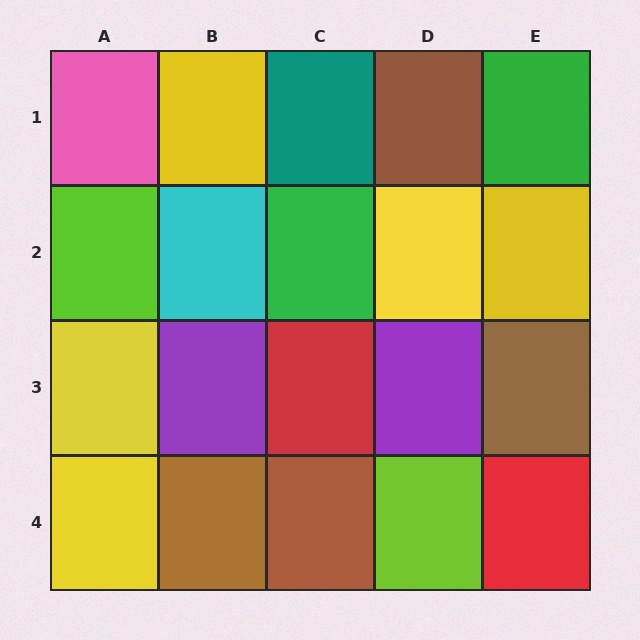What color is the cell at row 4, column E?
Red.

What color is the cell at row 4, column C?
Brown.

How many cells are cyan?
1 cell is cyan.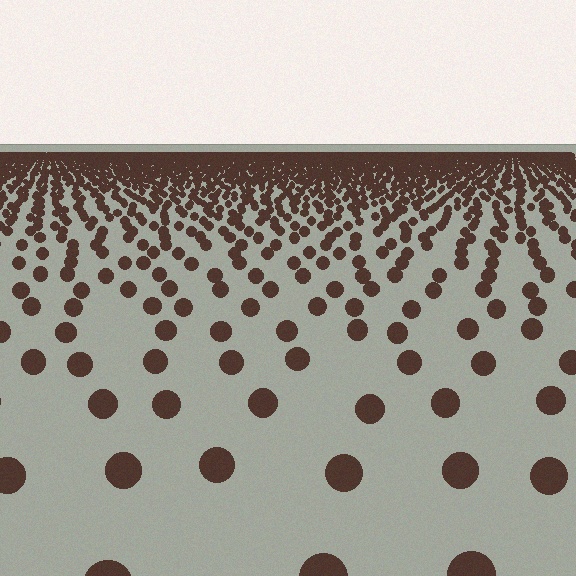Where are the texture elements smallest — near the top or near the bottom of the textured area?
Near the top.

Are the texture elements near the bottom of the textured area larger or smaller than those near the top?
Larger. Near the bottom, elements are closer to the viewer and appear at a bigger on-screen size.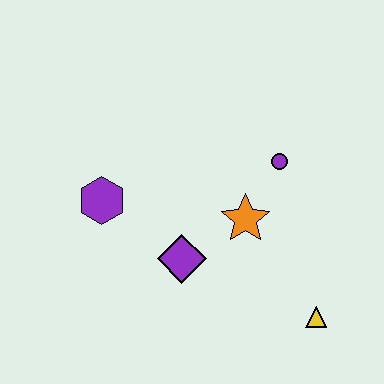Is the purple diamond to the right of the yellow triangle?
No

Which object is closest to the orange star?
The purple circle is closest to the orange star.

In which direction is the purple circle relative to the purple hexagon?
The purple circle is to the right of the purple hexagon.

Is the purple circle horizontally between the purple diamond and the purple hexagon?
No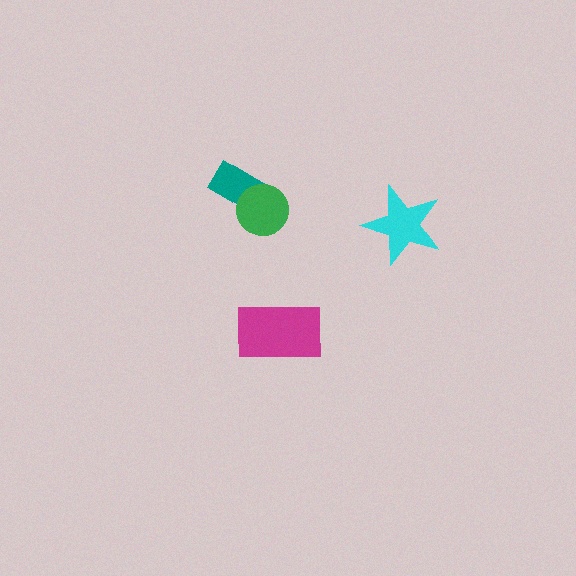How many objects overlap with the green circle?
1 object overlaps with the green circle.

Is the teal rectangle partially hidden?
Yes, it is partially covered by another shape.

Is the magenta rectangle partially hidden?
No, no other shape covers it.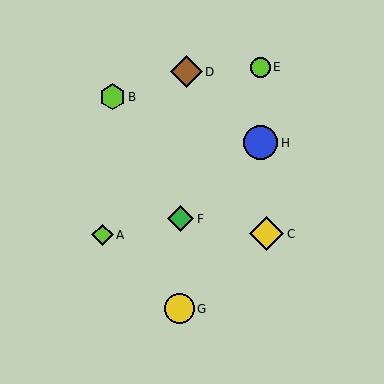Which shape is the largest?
The blue circle (labeled H) is the largest.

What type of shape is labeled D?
Shape D is a brown diamond.